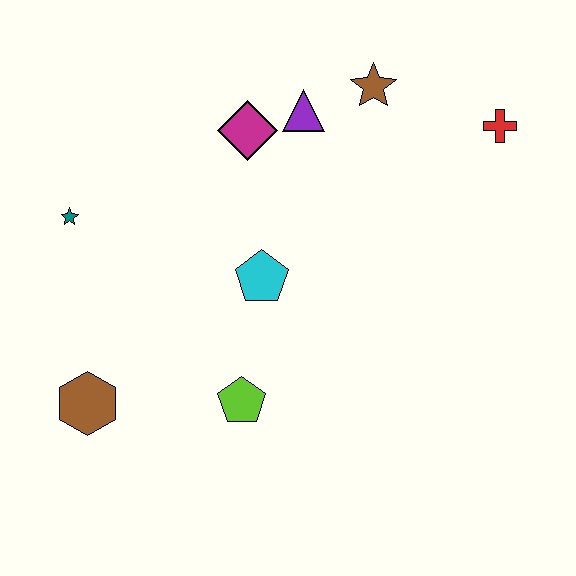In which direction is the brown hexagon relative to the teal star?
The brown hexagon is below the teal star.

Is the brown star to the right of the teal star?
Yes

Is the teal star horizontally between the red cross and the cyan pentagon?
No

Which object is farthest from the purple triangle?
The brown hexagon is farthest from the purple triangle.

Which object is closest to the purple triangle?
The magenta diamond is closest to the purple triangle.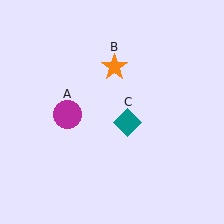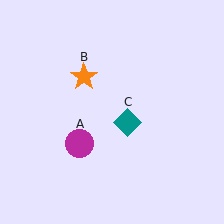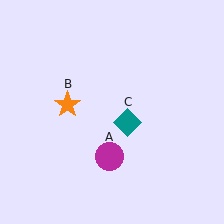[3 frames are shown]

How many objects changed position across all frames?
2 objects changed position: magenta circle (object A), orange star (object B).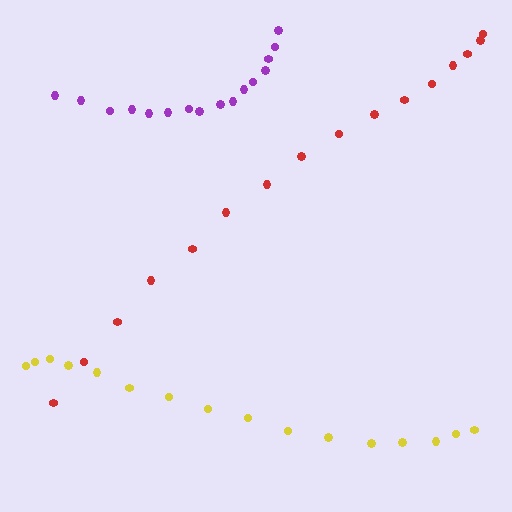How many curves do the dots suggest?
There are 3 distinct paths.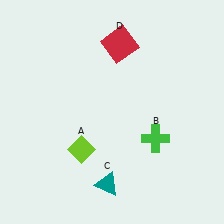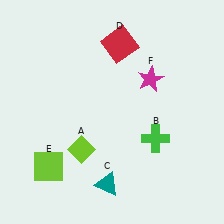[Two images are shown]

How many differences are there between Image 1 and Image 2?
There are 2 differences between the two images.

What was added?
A lime square (E), a magenta star (F) were added in Image 2.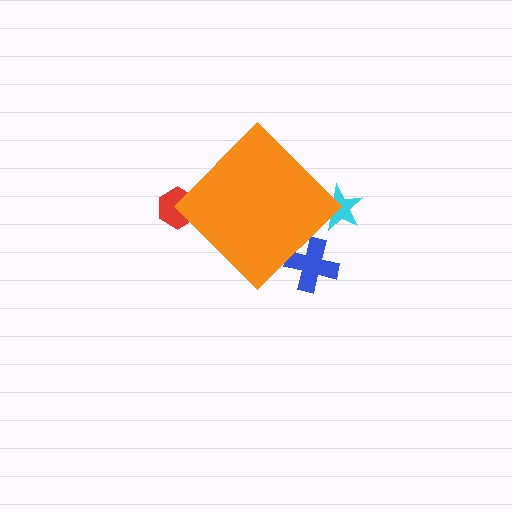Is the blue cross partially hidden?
Yes, the blue cross is partially hidden behind the orange diamond.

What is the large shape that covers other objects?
An orange diamond.